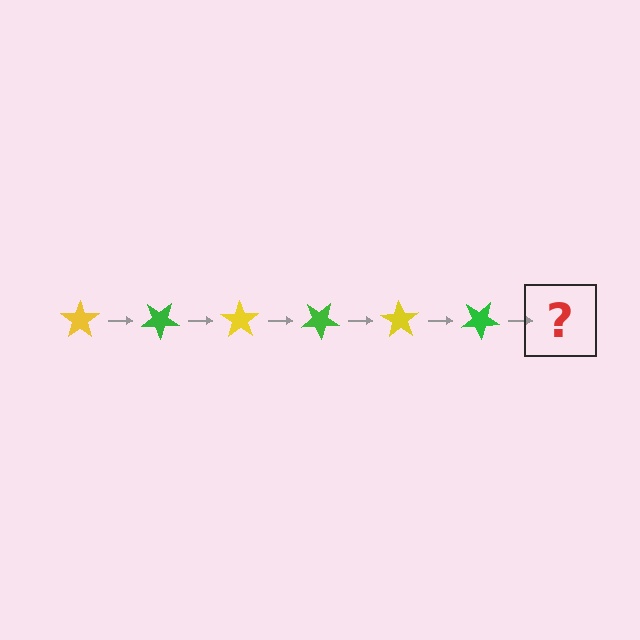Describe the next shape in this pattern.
It should be a yellow star, rotated 210 degrees from the start.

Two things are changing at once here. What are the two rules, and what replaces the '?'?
The two rules are that it rotates 35 degrees each step and the color cycles through yellow and green. The '?' should be a yellow star, rotated 210 degrees from the start.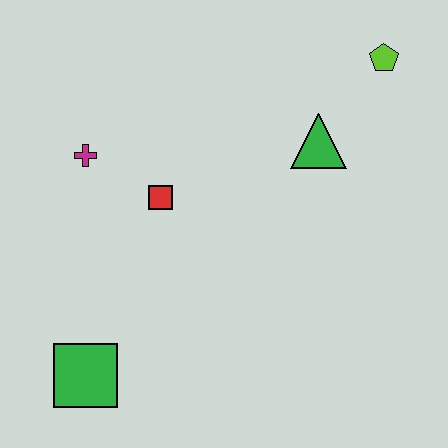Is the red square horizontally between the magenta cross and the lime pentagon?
Yes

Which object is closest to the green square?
The red square is closest to the green square.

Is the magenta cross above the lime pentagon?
No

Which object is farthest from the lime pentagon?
The green square is farthest from the lime pentagon.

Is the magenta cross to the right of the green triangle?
No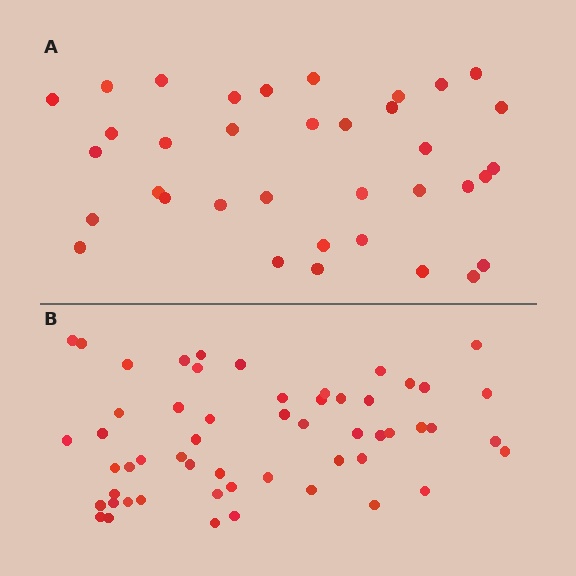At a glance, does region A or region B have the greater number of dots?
Region B (the bottom region) has more dots.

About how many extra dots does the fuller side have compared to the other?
Region B has approximately 20 more dots than region A.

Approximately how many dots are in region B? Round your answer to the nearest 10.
About 60 dots. (The exact count is 55, which rounds to 60.)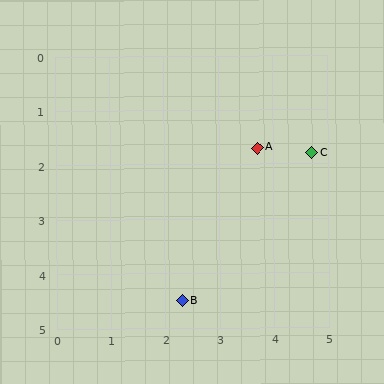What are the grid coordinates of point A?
Point A is at approximately (3.7, 1.7).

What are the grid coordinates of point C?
Point C is at approximately (4.7, 1.8).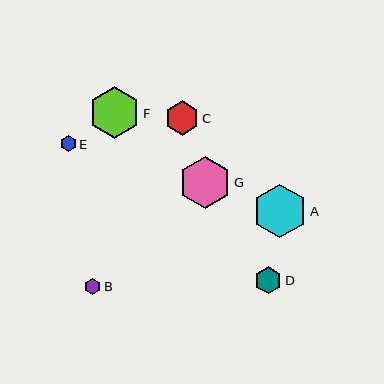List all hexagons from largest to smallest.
From largest to smallest: A, F, G, C, D, B, E.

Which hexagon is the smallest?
Hexagon E is the smallest with a size of approximately 16 pixels.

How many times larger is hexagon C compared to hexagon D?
Hexagon C is approximately 1.3 times the size of hexagon D.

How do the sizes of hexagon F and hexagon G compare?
Hexagon F and hexagon G are approximately the same size.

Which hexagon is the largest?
Hexagon A is the largest with a size of approximately 53 pixels.